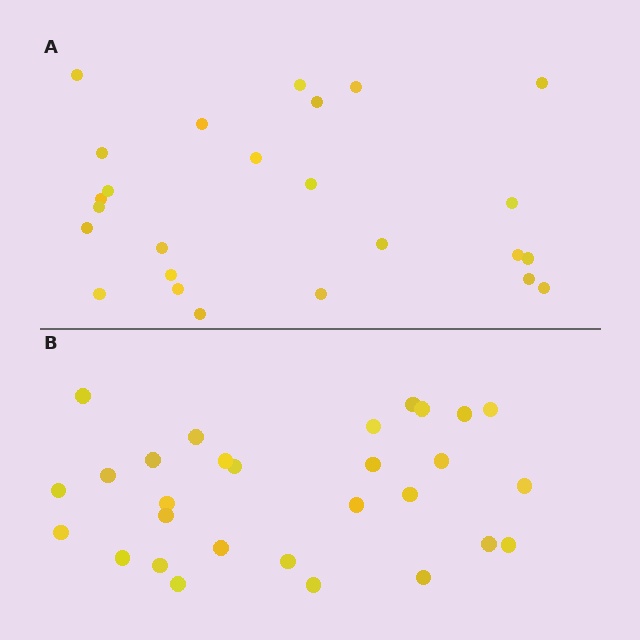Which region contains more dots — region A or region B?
Region B (the bottom region) has more dots.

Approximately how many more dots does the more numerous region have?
Region B has about 4 more dots than region A.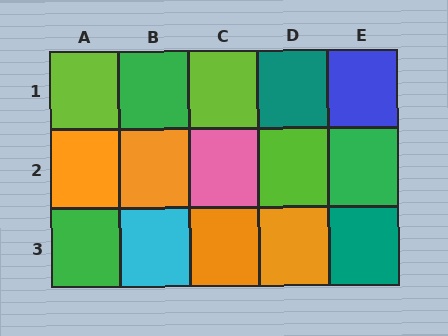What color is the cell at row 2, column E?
Green.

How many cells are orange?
4 cells are orange.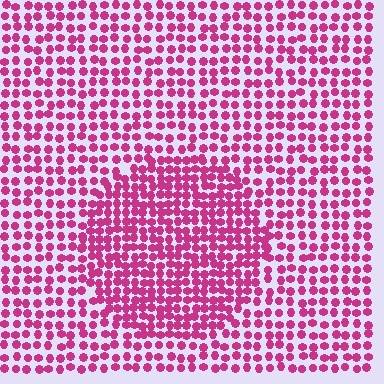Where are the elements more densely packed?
The elements are more densely packed inside the circle boundary.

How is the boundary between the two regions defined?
The boundary is defined by a change in element density (approximately 1.6x ratio). All elements are the same color, size, and shape.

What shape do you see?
I see a circle.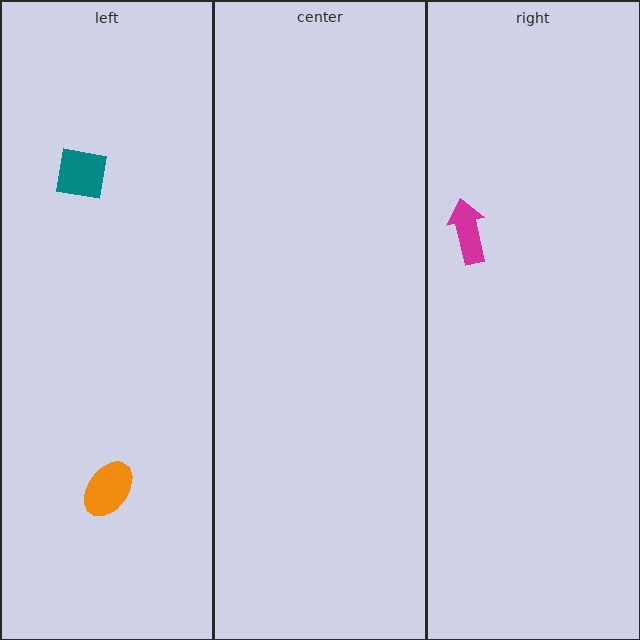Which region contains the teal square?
The left region.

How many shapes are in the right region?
1.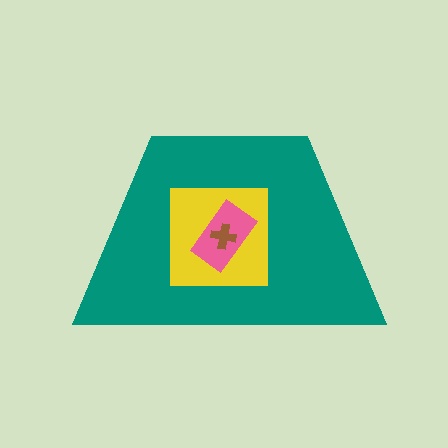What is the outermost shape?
The teal trapezoid.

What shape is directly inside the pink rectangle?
The brown cross.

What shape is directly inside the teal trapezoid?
The yellow square.